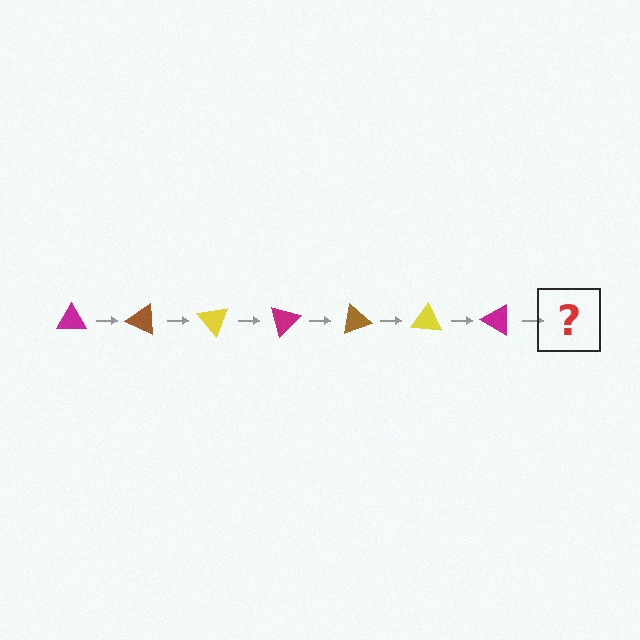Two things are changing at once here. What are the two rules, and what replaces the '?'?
The two rules are that it rotates 25 degrees each step and the color cycles through magenta, brown, and yellow. The '?' should be a brown triangle, rotated 175 degrees from the start.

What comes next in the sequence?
The next element should be a brown triangle, rotated 175 degrees from the start.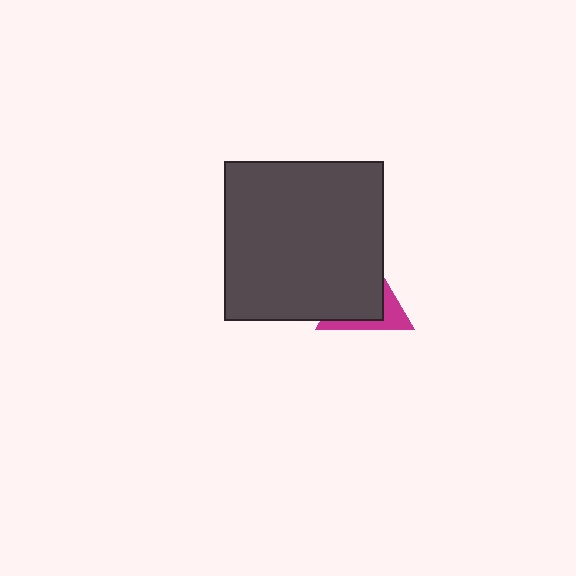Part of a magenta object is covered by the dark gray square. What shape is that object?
It is a triangle.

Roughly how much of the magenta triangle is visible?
A small part of it is visible (roughly 32%).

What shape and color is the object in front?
The object in front is a dark gray square.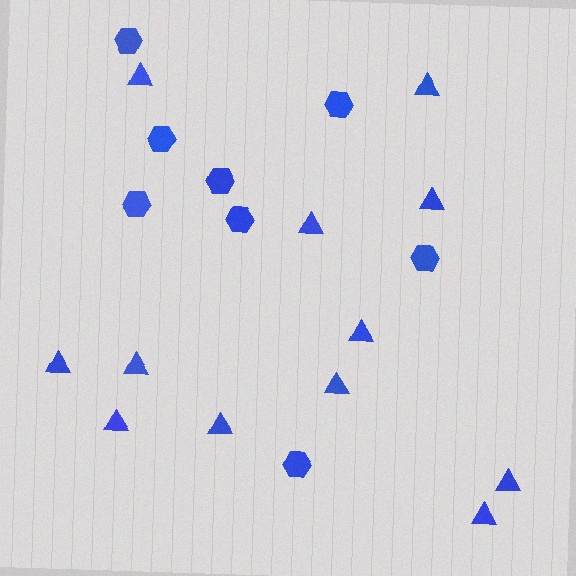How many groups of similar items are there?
There are 2 groups: one group of triangles (12) and one group of hexagons (8).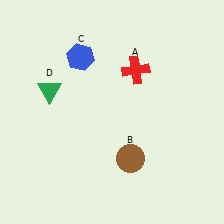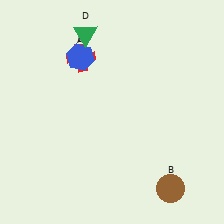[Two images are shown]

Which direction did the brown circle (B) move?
The brown circle (B) moved right.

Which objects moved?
The objects that moved are: the red cross (A), the brown circle (B), the green triangle (D).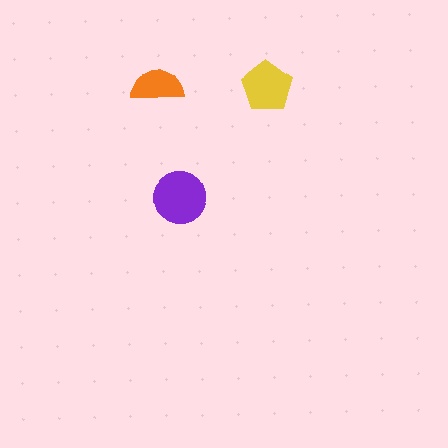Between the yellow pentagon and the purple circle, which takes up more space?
The purple circle.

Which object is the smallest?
The orange semicircle.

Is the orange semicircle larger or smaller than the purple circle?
Smaller.